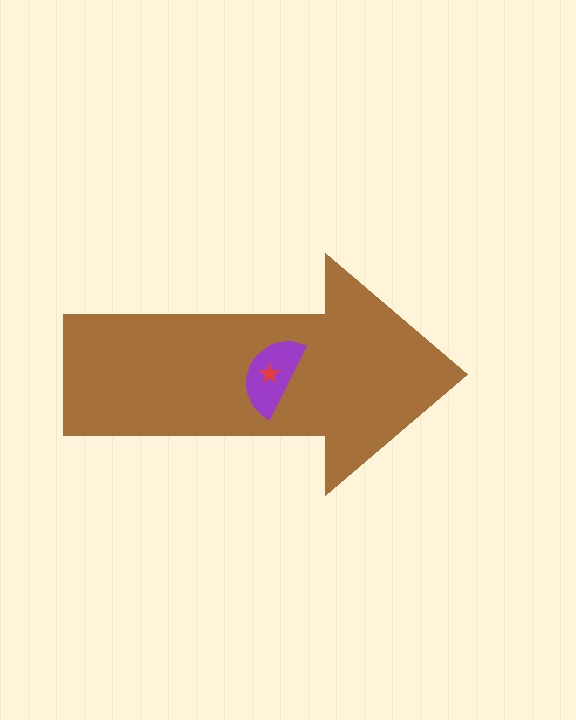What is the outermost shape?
The brown arrow.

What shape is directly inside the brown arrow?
The purple semicircle.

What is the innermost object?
The red star.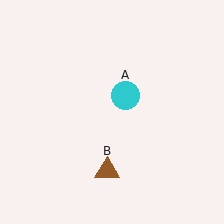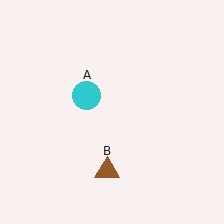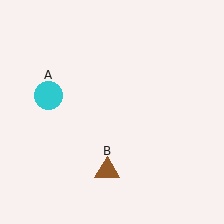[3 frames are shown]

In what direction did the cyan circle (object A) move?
The cyan circle (object A) moved left.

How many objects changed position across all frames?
1 object changed position: cyan circle (object A).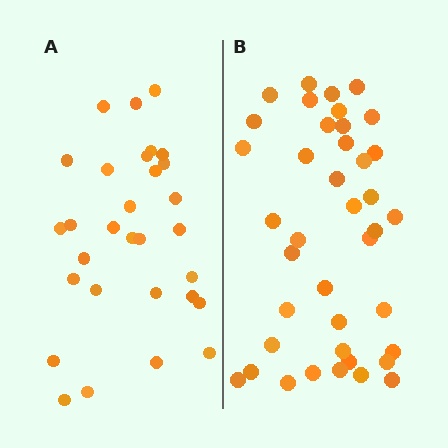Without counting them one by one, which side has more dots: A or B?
Region B (the right region) has more dots.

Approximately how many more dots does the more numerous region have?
Region B has roughly 10 or so more dots than region A.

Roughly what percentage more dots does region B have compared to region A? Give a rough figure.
About 35% more.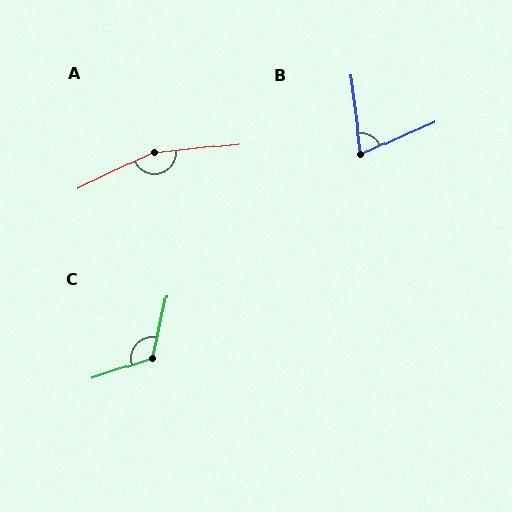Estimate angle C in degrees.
Approximately 121 degrees.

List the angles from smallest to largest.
B (73°), C (121°), A (160°).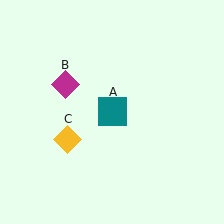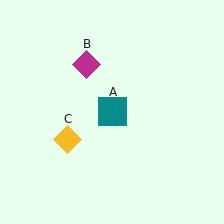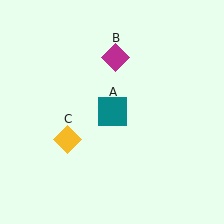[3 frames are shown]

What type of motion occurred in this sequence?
The magenta diamond (object B) rotated clockwise around the center of the scene.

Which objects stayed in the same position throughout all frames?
Teal square (object A) and yellow diamond (object C) remained stationary.